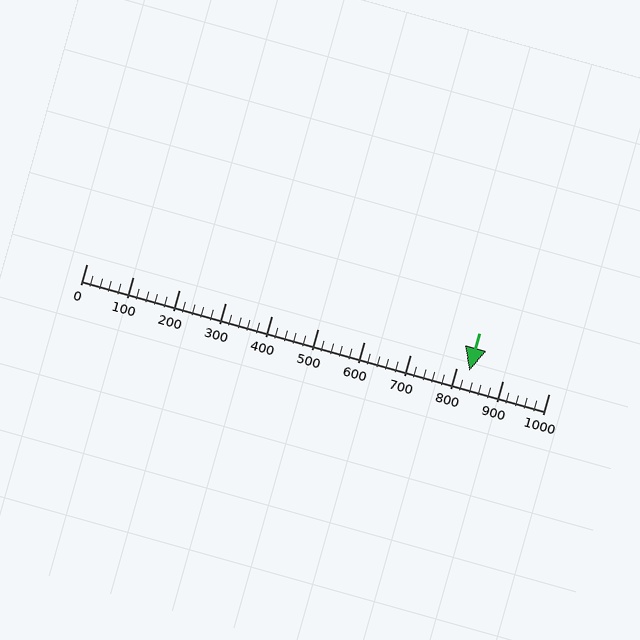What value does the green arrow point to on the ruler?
The green arrow points to approximately 827.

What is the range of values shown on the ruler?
The ruler shows values from 0 to 1000.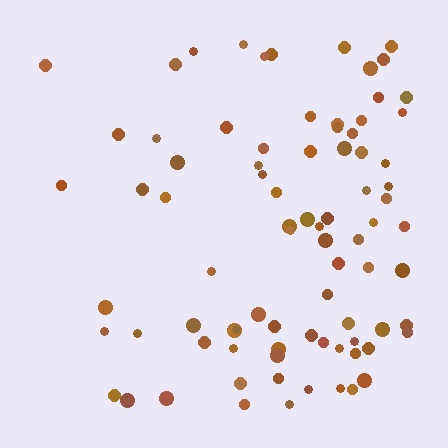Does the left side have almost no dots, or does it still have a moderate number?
Still a moderate number, just noticeably fewer than the right.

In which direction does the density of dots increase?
From left to right, with the right side densest.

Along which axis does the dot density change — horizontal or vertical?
Horizontal.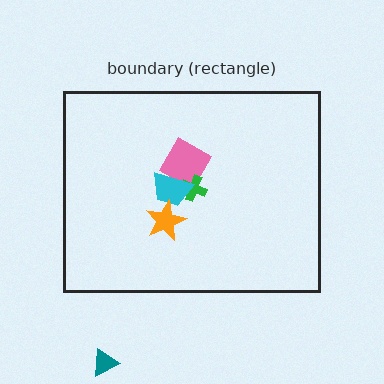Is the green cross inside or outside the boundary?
Inside.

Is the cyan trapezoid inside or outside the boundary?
Inside.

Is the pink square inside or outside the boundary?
Inside.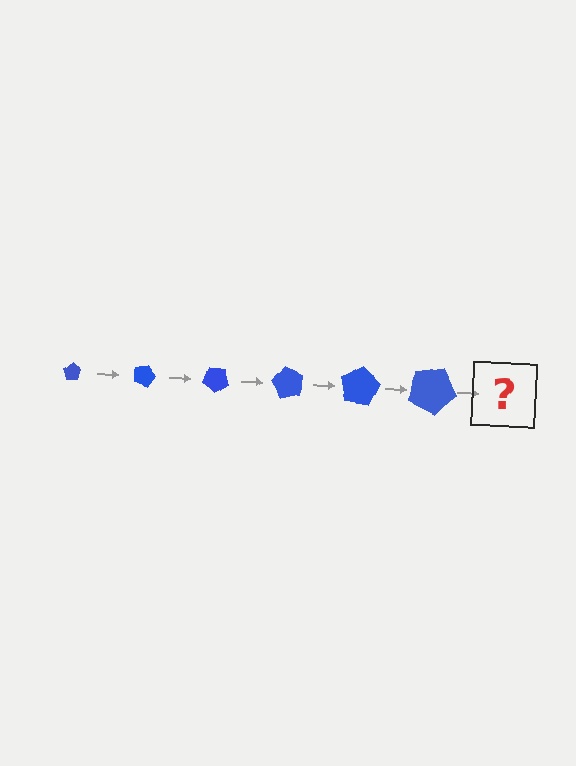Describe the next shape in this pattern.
It should be a pentagon, larger than the previous one and rotated 120 degrees from the start.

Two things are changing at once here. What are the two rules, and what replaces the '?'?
The two rules are that the pentagon grows larger each step and it rotates 20 degrees each step. The '?' should be a pentagon, larger than the previous one and rotated 120 degrees from the start.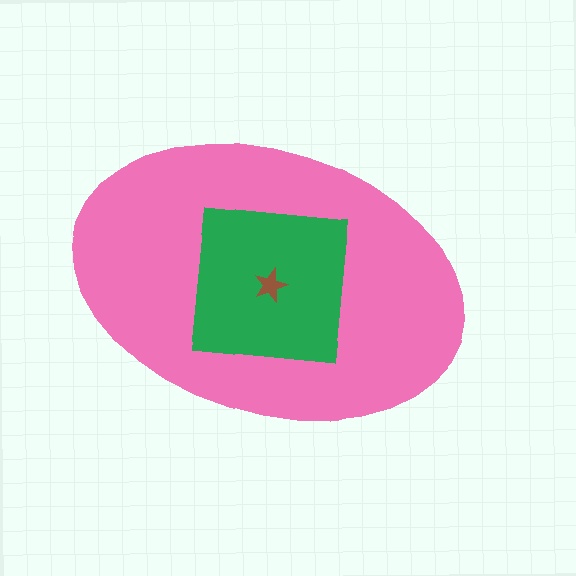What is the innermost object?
The brown star.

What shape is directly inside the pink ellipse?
The green square.